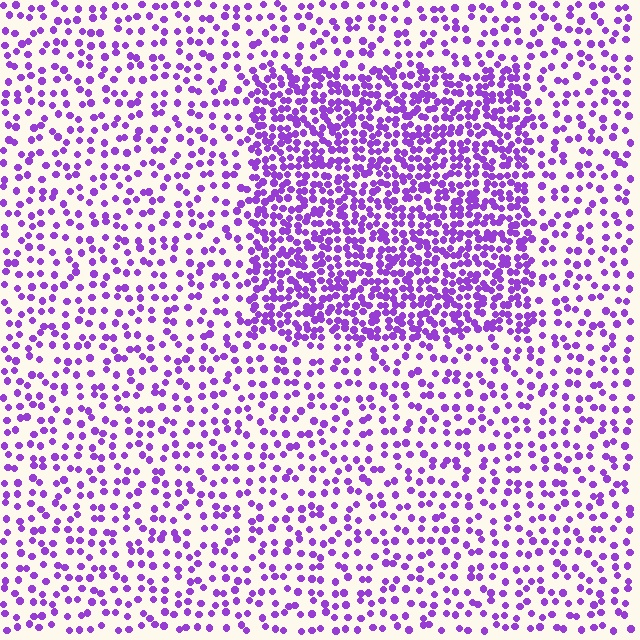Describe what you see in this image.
The image contains small purple elements arranged at two different densities. A rectangle-shaped region is visible where the elements are more densely packed than the surrounding area.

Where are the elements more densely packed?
The elements are more densely packed inside the rectangle boundary.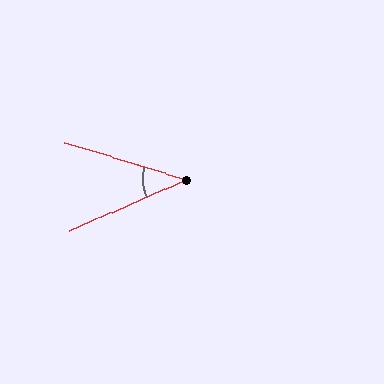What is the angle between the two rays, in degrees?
Approximately 40 degrees.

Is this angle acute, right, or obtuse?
It is acute.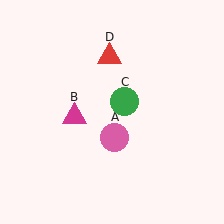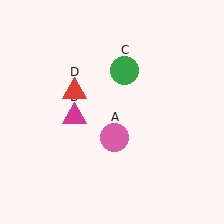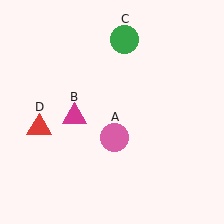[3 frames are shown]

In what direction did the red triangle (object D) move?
The red triangle (object D) moved down and to the left.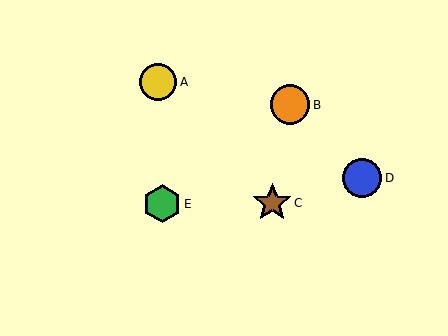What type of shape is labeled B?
Shape B is an orange circle.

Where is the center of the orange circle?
The center of the orange circle is at (290, 105).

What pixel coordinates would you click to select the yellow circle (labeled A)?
Click at (158, 82) to select the yellow circle A.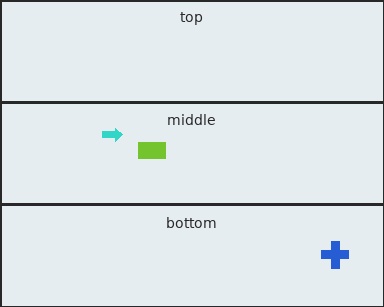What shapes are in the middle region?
The cyan arrow, the lime rectangle.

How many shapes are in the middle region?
2.